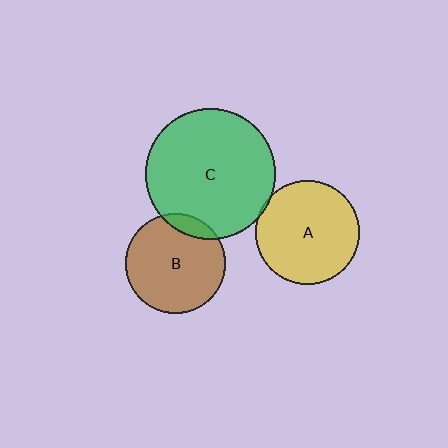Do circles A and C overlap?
Yes.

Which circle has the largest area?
Circle C (green).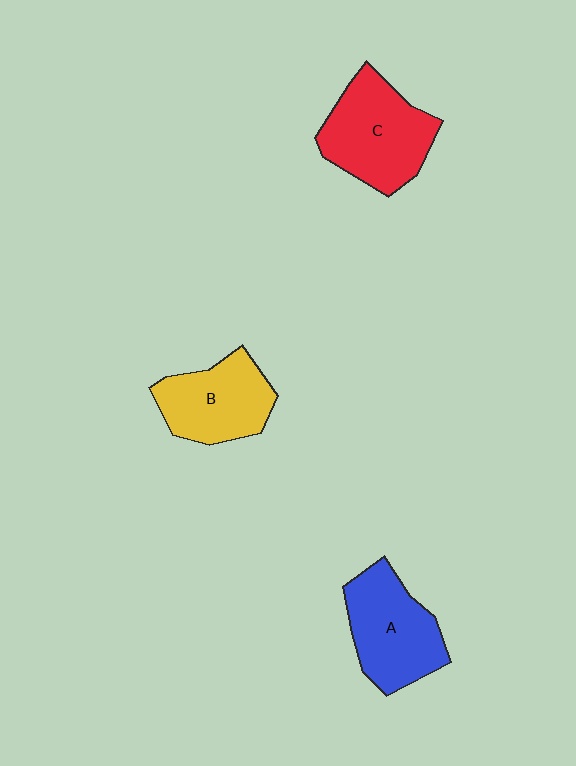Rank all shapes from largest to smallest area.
From largest to smallest: C (red), A (blue), B (yellow).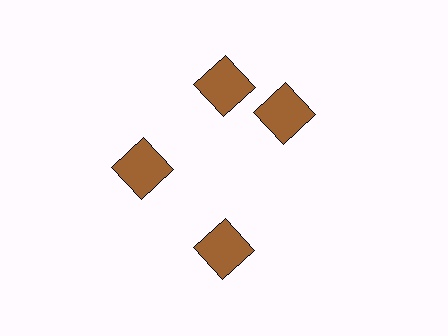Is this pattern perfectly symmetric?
No. The 4 brown squares are arranged in a ring, but one element near the 3 o'clock position is rotated out of alignment along the ring, breaking the 4-fold rotational symmetry.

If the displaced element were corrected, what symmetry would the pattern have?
It would have 4-fold rotational symmetry — the pattern would map onto itself every 90 degrees.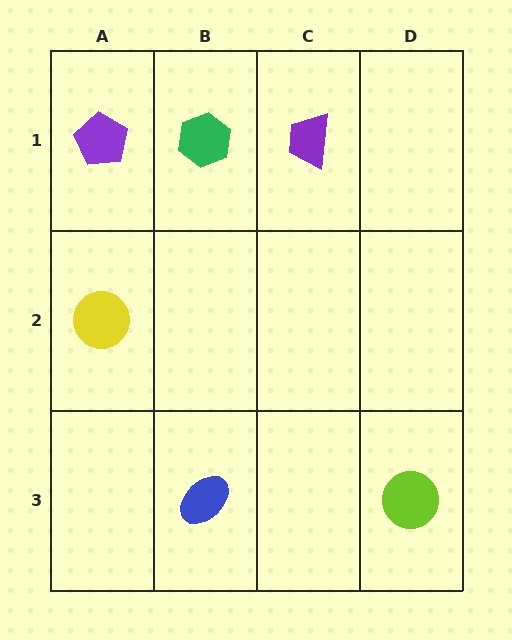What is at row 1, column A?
A purple pentagon.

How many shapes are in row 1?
3 shapes.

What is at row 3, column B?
A blue ellipse.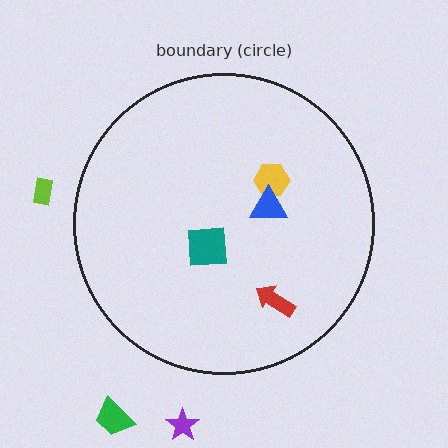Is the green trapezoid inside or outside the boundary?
Outside.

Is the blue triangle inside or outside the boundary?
Inside.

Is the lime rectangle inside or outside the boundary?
Outside.